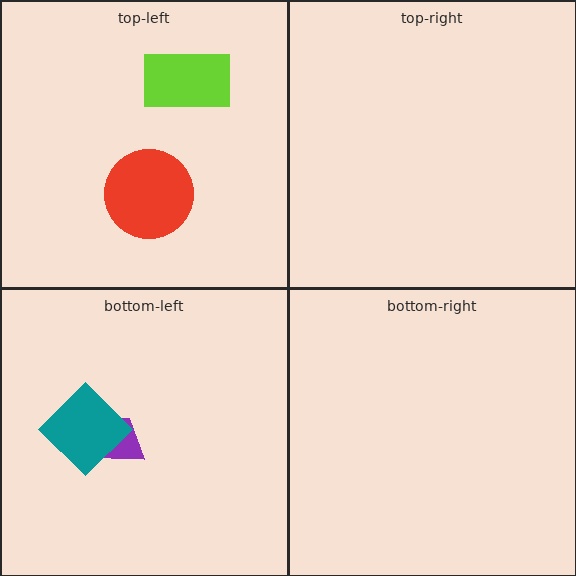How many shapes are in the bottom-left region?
2.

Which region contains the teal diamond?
The bottom-left region.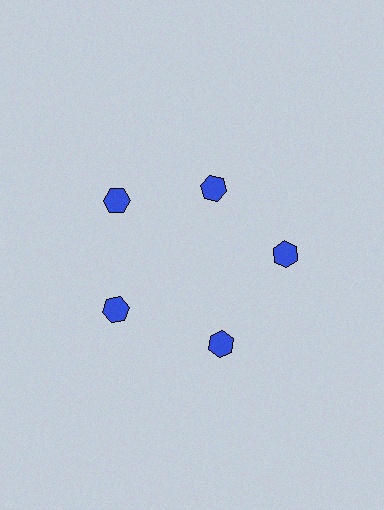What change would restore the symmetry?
The symmetry would be restored by moving it outward, back onto the ring so that all 5 hexagons sit at equal angles and equal distance from the center.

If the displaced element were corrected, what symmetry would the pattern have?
It would have 5-fold rotational symmetry — the pattern would map onto itself every 72 degrees.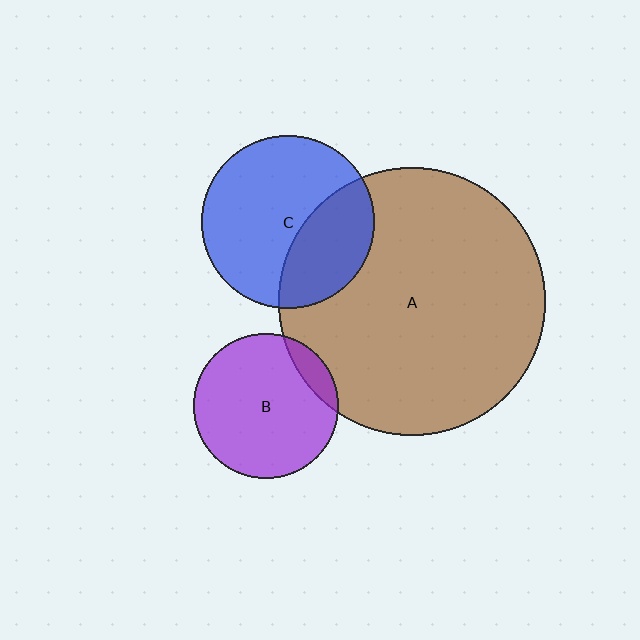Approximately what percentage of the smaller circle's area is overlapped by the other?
Approximately 10%.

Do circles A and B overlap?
Yes.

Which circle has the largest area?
Circle A (brown).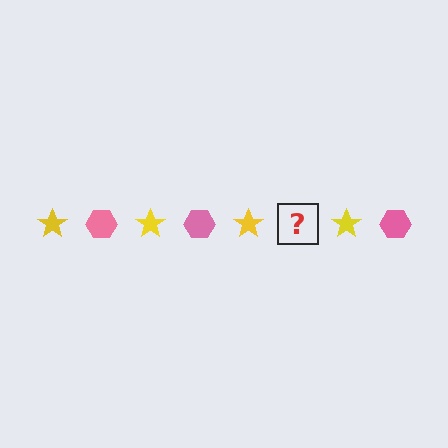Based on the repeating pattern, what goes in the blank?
The blank should be a pink hexagon.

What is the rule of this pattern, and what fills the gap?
The rule is that the pattern alternates between yellow star and pink hexagon. The gap should be filled with a pink hexagon.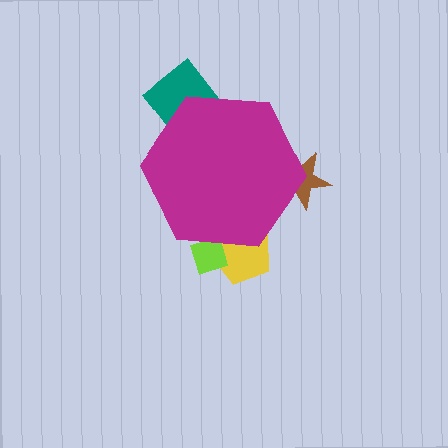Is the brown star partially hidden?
Yes, the brown star is partially hidden behind the magenta hexagon.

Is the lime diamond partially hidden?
Yes, the lime diamond is partially hidden behind the magenta hexagon.